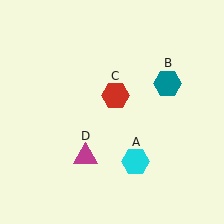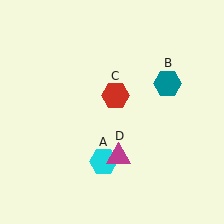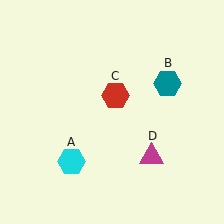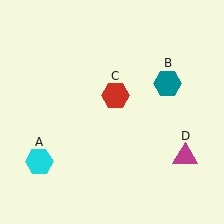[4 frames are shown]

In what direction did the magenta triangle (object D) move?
The magenta triangle (object D) moved right.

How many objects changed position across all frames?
2 objects changed position: cyan hexagon (object A), magenta triangle (object D).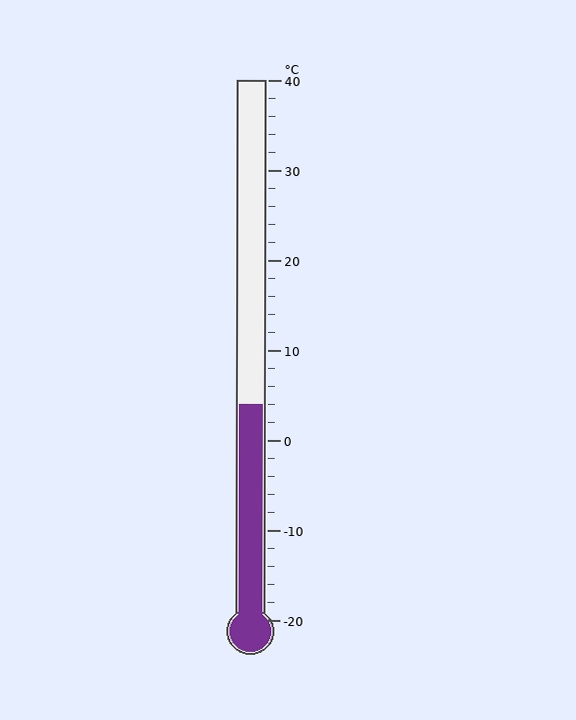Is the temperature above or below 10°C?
The temperature is below 10°C.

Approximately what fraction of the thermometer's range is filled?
The thermometer is filled to approximately 40% of its range.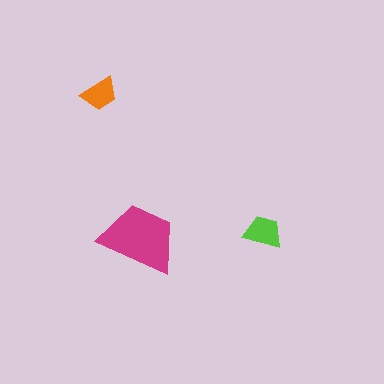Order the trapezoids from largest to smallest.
the magenta one, the lime one, the orange one.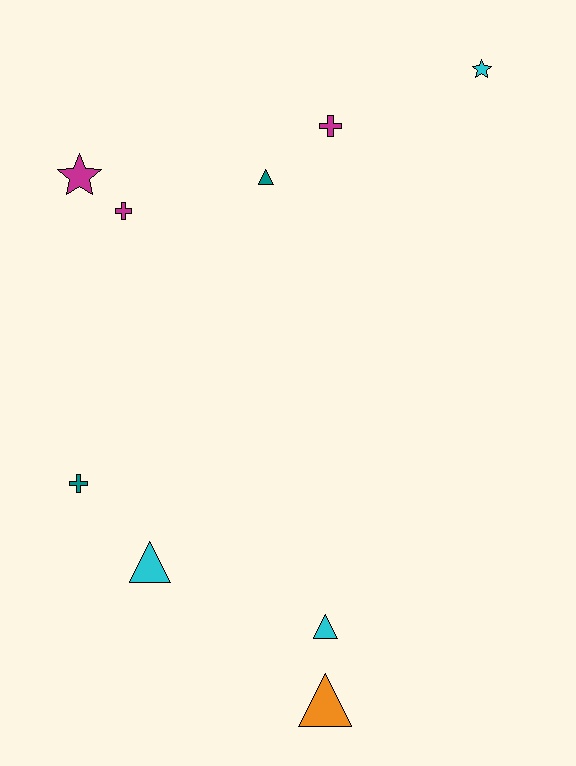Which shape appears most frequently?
Triangle, with 4 objects.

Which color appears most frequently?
Magenta, with 3 objects.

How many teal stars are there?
There are no teal stars.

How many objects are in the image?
There are 9 objects.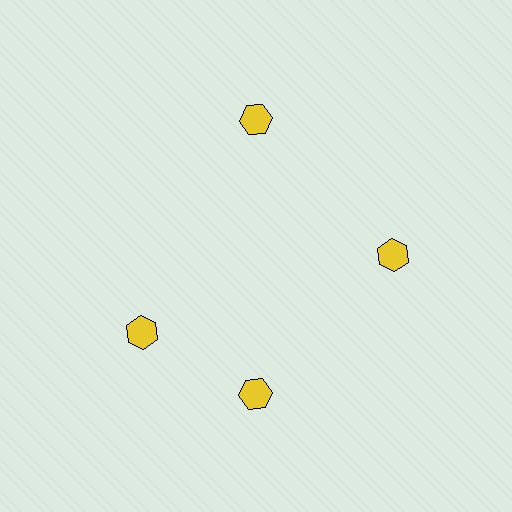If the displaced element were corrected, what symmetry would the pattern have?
It would have 4-fold rotational symmetry — the pattern would map onto itself every 90 degrees.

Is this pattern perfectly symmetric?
No. The 4 yellow hexagons are arranged in a ring, but one element near the 9 o'clock position is rotated out of alignment along the ring, breaking the 4-fold rotational symmetry.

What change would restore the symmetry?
The symmetry would be restored by rotating it back into even spacing with its neighbors so that all 4 hexagons sit at equal angles and equal distance from the center.